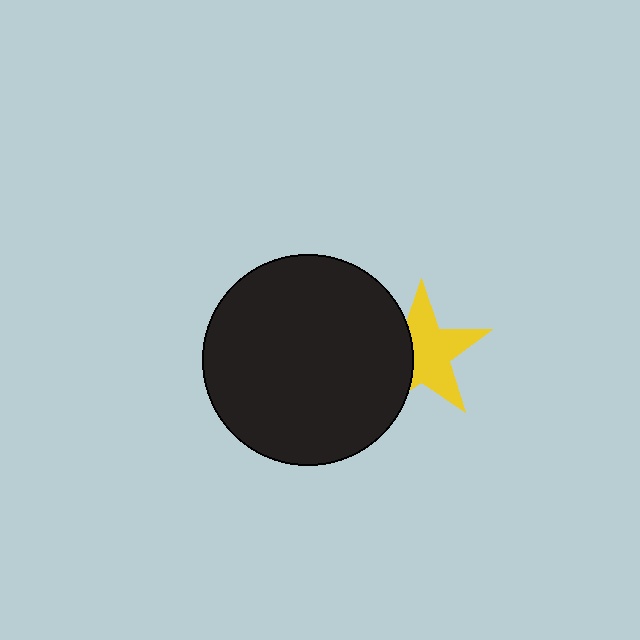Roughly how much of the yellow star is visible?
About half of it is visible (roughly 64%).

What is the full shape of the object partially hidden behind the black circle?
The partially hidden object is a yellow star.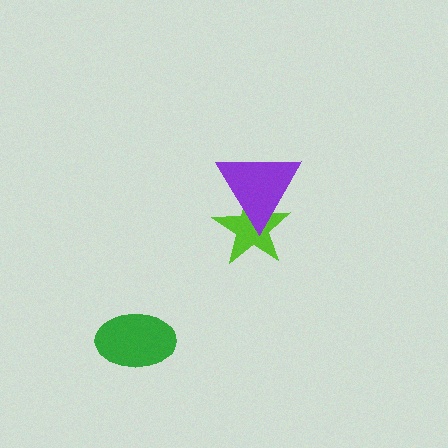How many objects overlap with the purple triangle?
1 object overlaps with the purple triangle.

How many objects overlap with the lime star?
1 object overlaps with the lime star.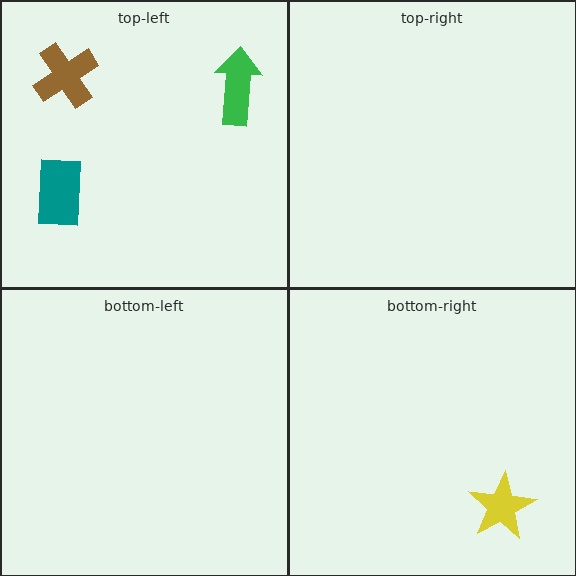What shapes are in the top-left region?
The green arrow, the brown cross, the teal rectangle.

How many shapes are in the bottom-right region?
1.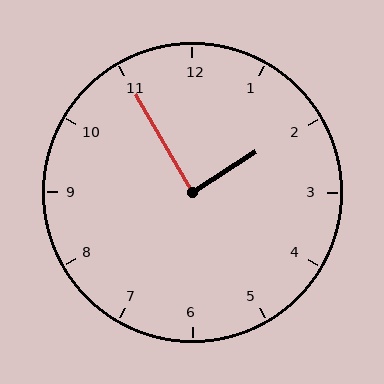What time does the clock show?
1:55.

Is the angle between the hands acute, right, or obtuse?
It is right.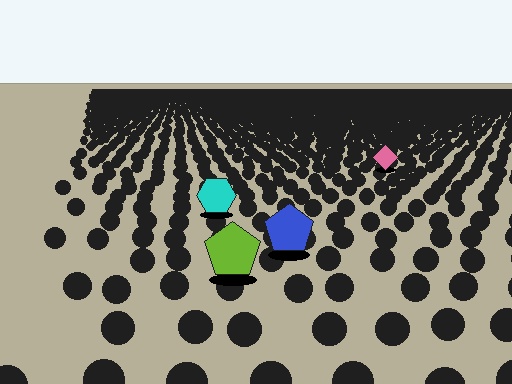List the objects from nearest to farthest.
From nearest to farthest: the lime pentagon, the blue pentagon, the cyan hexagon, the pink diamond.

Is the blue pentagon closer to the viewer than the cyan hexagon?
Yes. The blue pentagon is closer — you can tell from the texture gradient: the ground texture is coarser near it.